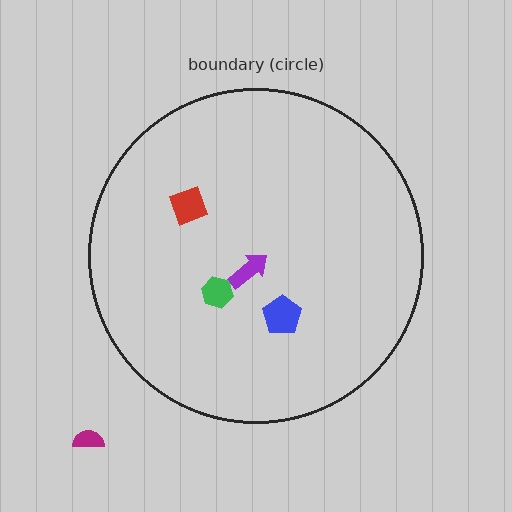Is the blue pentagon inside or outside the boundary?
Inside.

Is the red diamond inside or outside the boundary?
Inside.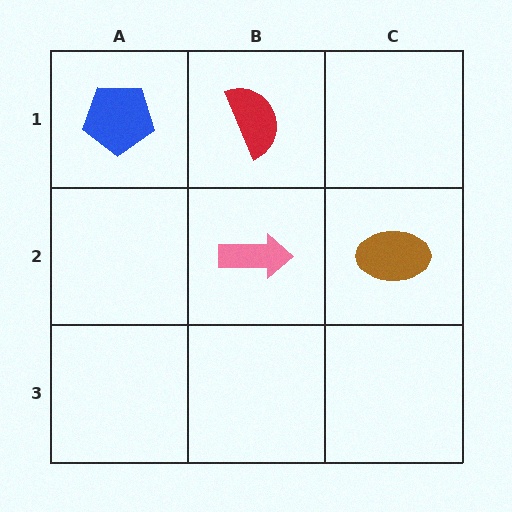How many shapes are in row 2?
2 shapes.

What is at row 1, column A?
A blue pentagon.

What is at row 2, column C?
A brown ellipse.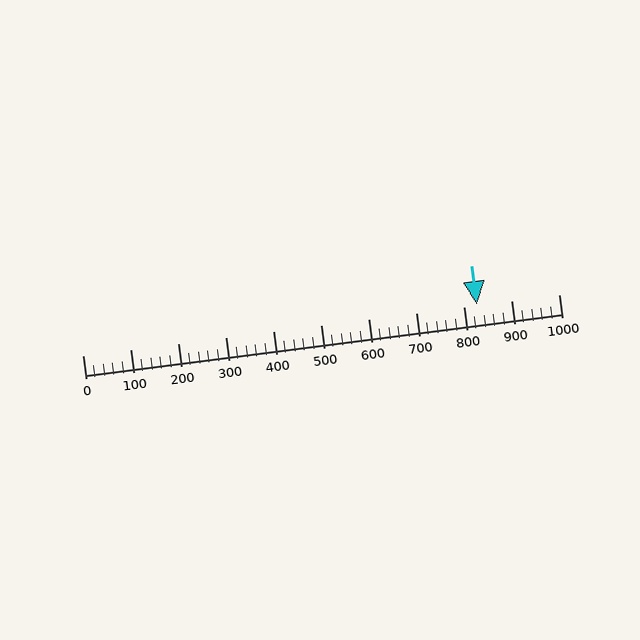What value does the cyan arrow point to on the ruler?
The cyan arrow points to approximately 828.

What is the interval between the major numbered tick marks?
The major tick marks are spaced 100 units apart.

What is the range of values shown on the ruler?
The ruler shows values from 0 to 1000.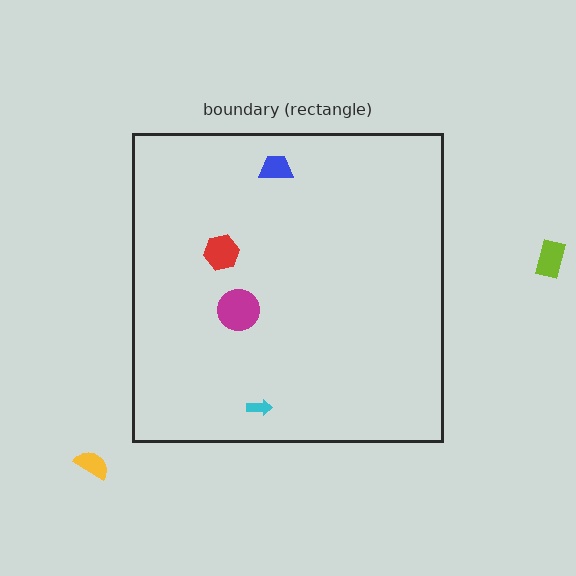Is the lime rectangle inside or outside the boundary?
Outside.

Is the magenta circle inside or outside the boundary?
Inside.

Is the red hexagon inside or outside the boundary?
Inside.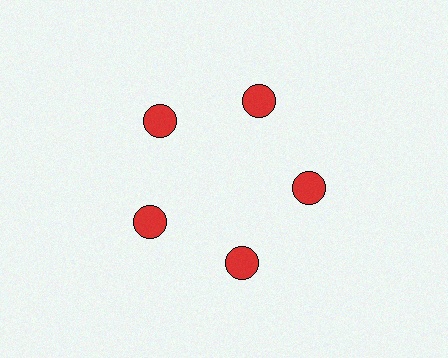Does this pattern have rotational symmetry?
Yes, this pattern has 5-fold rotational symmetry. It looks the same after rotating 72 degrees around the center.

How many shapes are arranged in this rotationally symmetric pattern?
There are 5 shapes, arranged in 5 groups of 1.